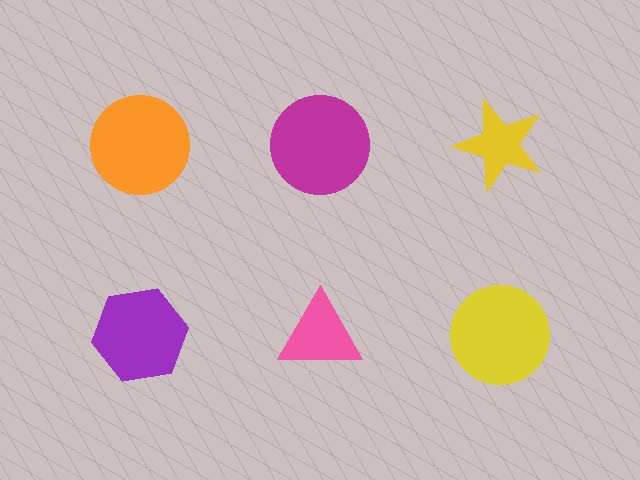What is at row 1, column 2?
A magenta circle.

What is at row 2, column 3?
A yellow circle.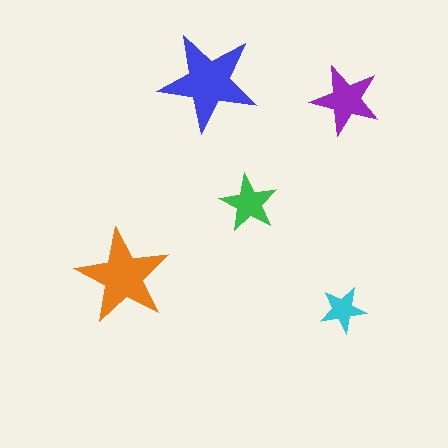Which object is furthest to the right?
The purple star is rightmost.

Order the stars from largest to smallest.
the blue one, the orange one, the purple one, the green one, the cyan one.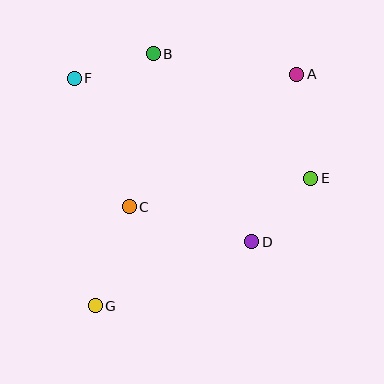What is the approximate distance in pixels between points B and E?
The distance between B and E is approximately 201 pixels.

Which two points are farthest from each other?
Points A and G are farthest from each other.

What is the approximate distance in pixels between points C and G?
The distance between C and G is approximately 105 pixels.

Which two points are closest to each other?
Points B and F are closest to each other.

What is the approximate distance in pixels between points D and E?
The distance between D and E is approximately 87 pixels.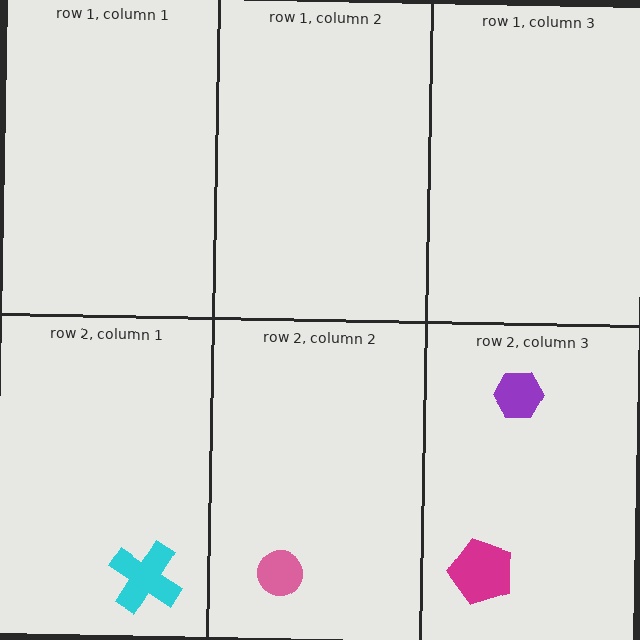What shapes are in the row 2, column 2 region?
The pink circle.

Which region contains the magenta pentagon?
The row 2, column 3 region.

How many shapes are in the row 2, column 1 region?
1.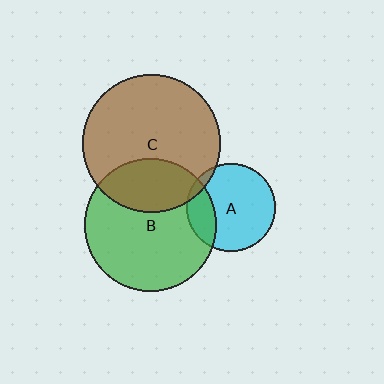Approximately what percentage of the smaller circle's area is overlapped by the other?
Approximately 5%.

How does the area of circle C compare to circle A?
Approximately 2.4 times.